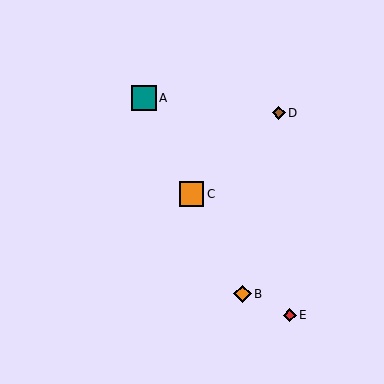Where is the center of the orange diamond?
The center of the orange diamond is at (242, 294).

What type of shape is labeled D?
Shape D is a brown diamond.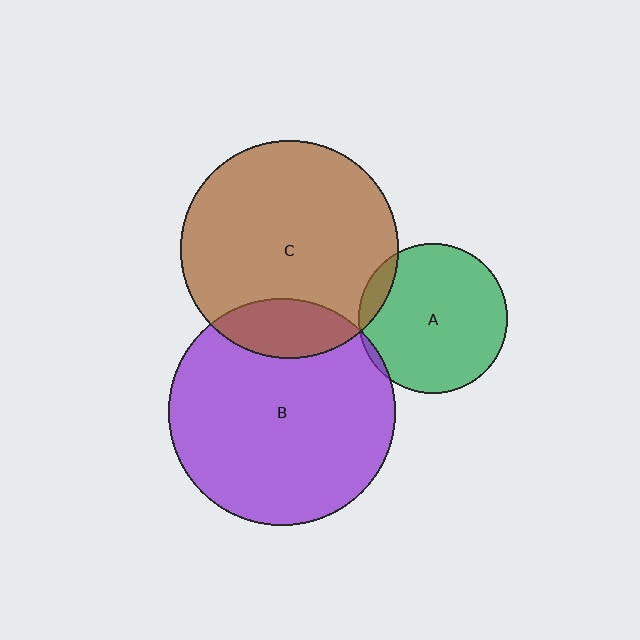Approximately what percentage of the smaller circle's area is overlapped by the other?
Approximately 5%.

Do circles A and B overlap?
Yes.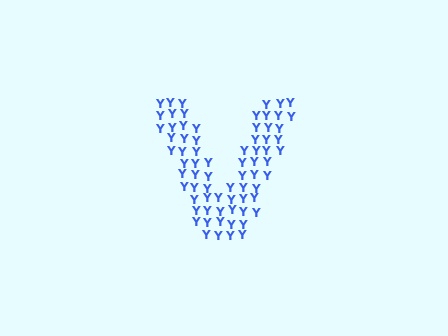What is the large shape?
The large shape is the letter V.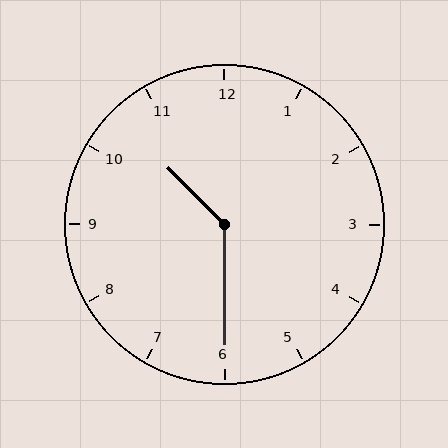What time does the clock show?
10:30.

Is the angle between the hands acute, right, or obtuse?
It is obtuse.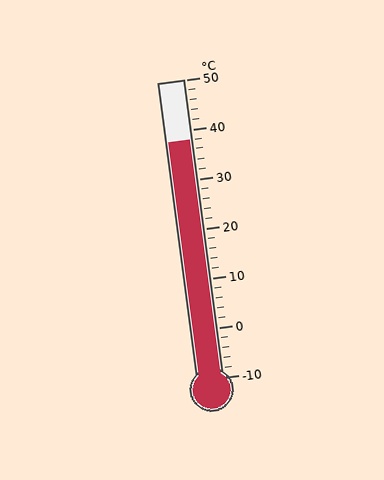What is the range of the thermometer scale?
The thermometer scale ranges from -10°C to 50°C.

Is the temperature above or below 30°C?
The temperature is above 30°C.